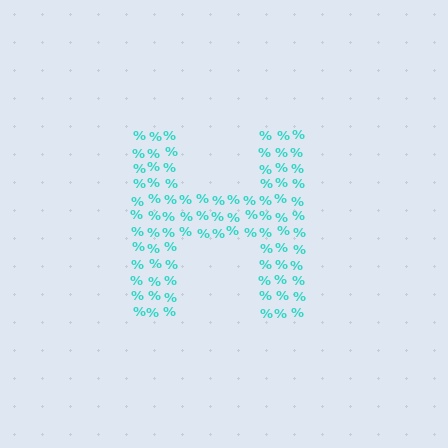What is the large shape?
The large shape is the letter H.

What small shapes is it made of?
It is made of small percent signs.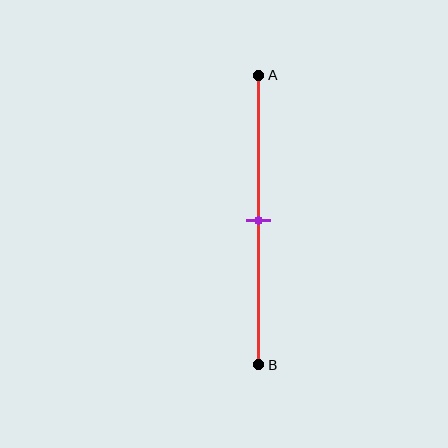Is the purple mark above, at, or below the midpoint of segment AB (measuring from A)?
The purple mark is approximately at the midpoint of segment AB.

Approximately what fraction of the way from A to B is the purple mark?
The purple mark is approximately 50% of the way from A to B.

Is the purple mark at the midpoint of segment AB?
Yes, the mark is approximately at the midpoint.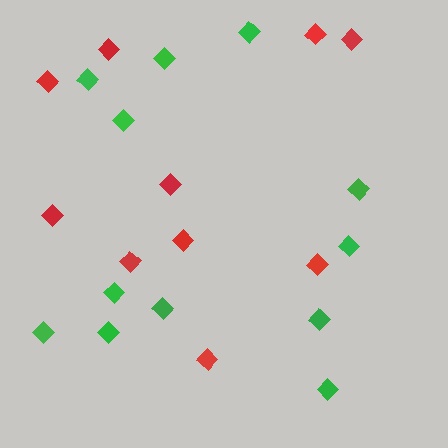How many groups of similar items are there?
There are 2 groups: one group of green diamonds (12) and one group of red diamonds (10).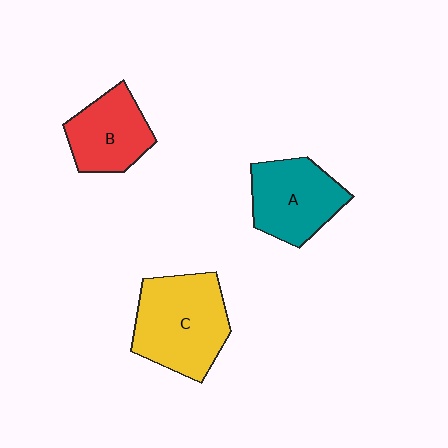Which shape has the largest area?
Shape C (yellow).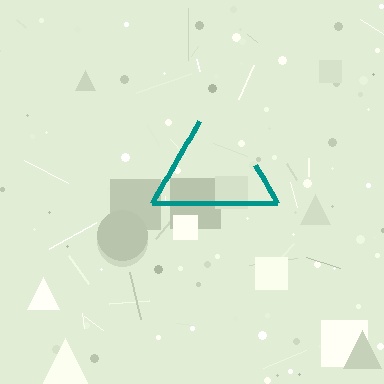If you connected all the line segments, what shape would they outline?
They would outline a triangle.